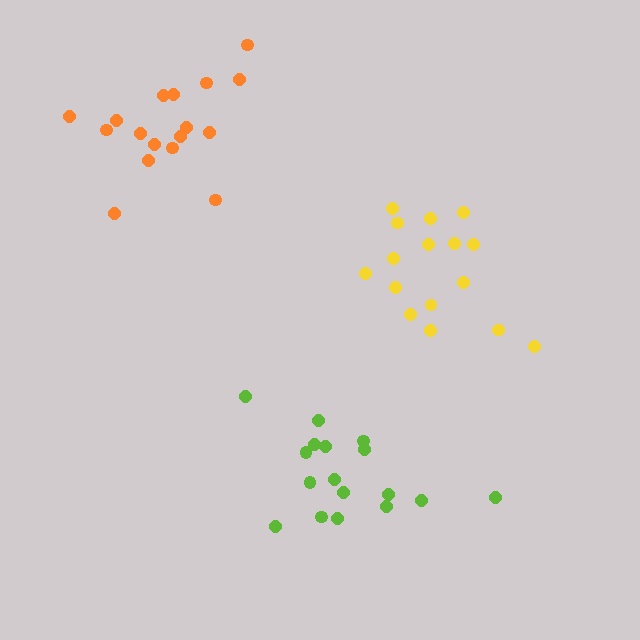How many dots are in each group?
Group 1: 16 dots, Group 2: 17 dots, Group 3: 17 dots (50 total).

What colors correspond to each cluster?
The clusters are colored: yellow, orange, lime.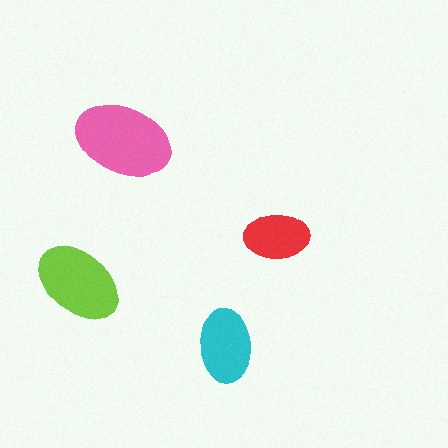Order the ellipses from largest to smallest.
the pink one, the lime one, the cyan one, the red one.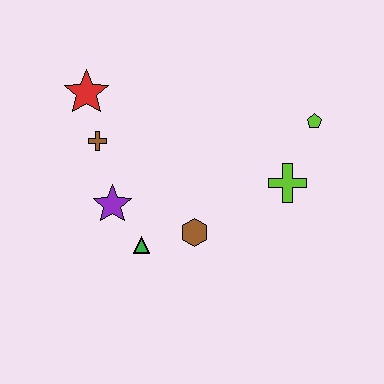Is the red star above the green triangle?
Yes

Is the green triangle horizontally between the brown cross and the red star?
No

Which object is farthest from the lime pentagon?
The red star is farthest from the lime pentagon.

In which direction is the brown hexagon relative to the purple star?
The brown hexagon is to the right of the purple star.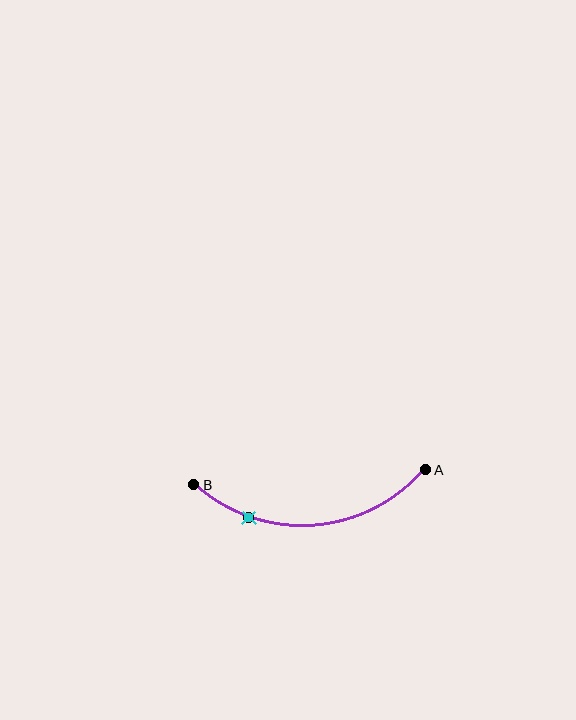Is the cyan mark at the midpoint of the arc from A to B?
No. The cyan mark lies on the arc but is closer to endpoint B. The arc midpoint would be at the point on the curve equidistant along the arc from both A and B.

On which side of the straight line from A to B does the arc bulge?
The arc bulges below the straight line connecting A and B.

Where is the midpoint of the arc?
The arc midpoint is the point on the curve farthest from the straight line joining A and B. It sits below that line.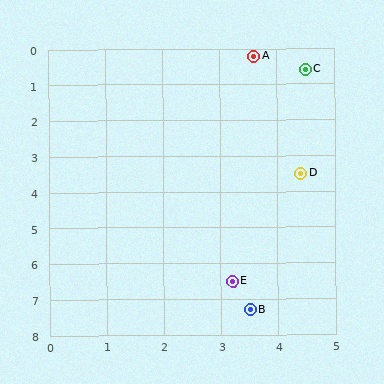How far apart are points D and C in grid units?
Points D and C are about 2.9 grid units apart.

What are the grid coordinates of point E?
Point E is at approximately (3.2, 6.5).